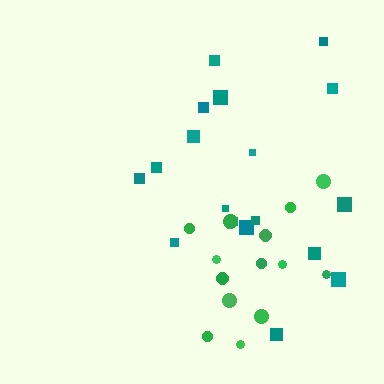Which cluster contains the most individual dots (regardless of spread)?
Teal (18).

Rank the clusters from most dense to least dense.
green, teal.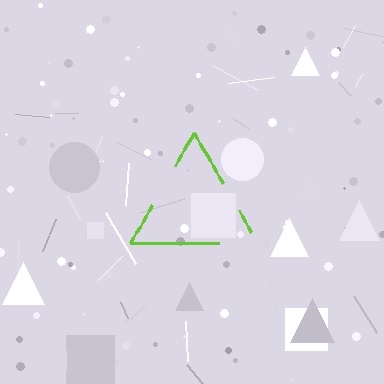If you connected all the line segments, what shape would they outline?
They would outline a triangle.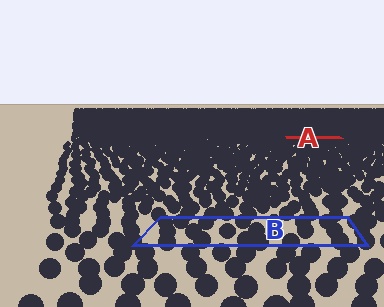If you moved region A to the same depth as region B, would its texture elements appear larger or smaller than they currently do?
They would appear larger. At a closer depth, the same texture elements are projected at a bigger on-screen size.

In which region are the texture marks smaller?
The texture marks are smaller in region A, because it is farther away.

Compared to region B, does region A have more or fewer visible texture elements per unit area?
Region A has more texture elements per unit area — they are packed more densely because it is farther away.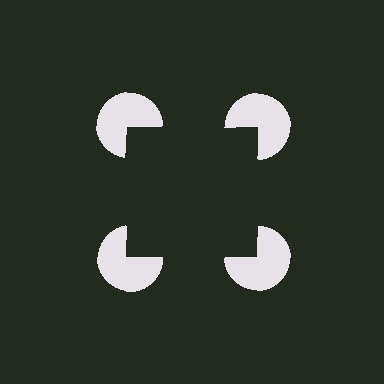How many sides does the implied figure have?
4 sides.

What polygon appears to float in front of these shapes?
An illusory square — its edges are inferred from the aligned wedge cuts in the pac-man discs, not physically drawn.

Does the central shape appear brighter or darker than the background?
It typically appears slightly darker than the background, even though no actual brightness change is drawn.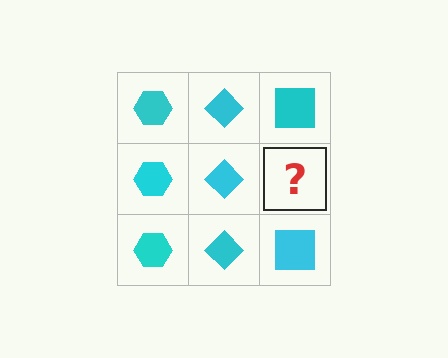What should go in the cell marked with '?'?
The missing cell should contain a cyan square.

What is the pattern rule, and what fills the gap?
The rule is that each column has a consistent shape. The gap should be filled with a cyan square.